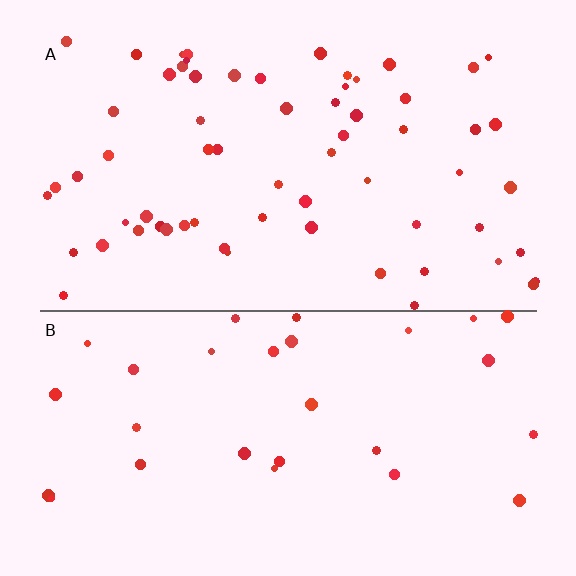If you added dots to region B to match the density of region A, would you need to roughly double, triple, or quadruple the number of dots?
Approximately double.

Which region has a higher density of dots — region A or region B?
A (the top).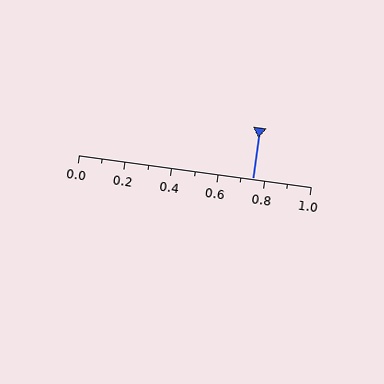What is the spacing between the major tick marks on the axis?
The major ticks are spaced 0.2 apart.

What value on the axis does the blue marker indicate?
The marker indicates approximately 0.75.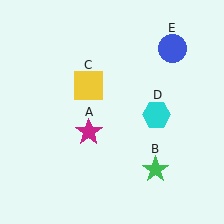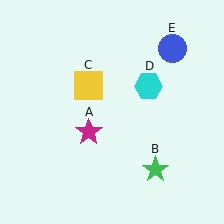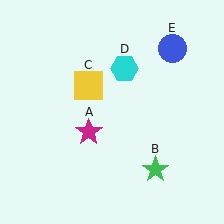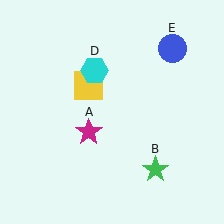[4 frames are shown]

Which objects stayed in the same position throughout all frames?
Magenta star (object A) and green star (object B) and yellow square (object C) and blue circle (object E) remained stationary.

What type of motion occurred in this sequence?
The cyan hexagon (object D) rotated counterclockwise around the center of the scene.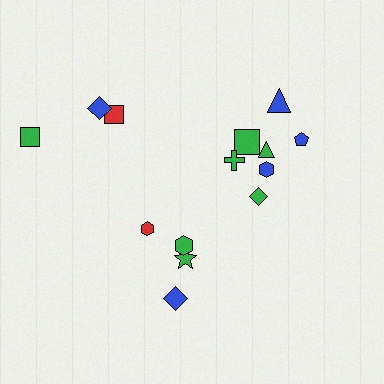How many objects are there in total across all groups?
There are 14 objects.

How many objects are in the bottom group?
There are 4 objects.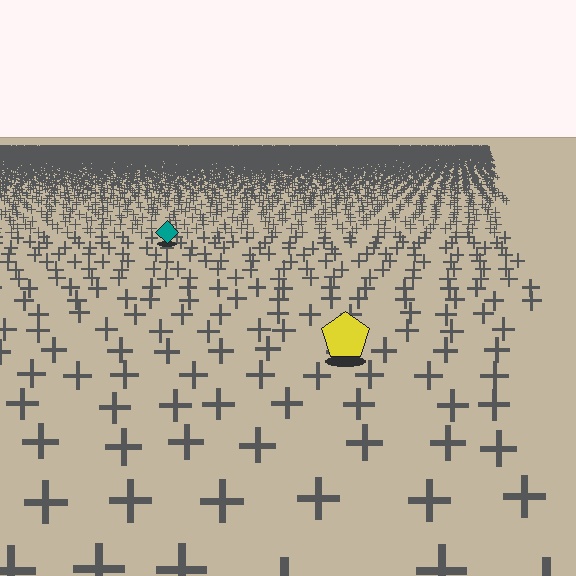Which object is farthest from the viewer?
The teal diamond is farthest from the viewer. It appears smaller and the ground texture around it is denser.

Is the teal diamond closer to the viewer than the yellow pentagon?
No. The yellow pentagon is closer — you can tell from the texture gradient: the ground texture is coarser near it.